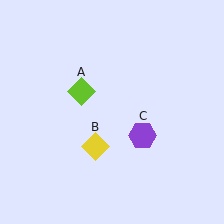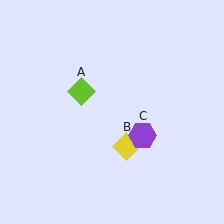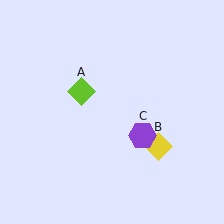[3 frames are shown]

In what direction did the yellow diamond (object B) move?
The yellow diamond (object B) moved right.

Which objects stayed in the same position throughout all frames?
Lime diamond (object A) and purple hexagon (object C) remained stationary.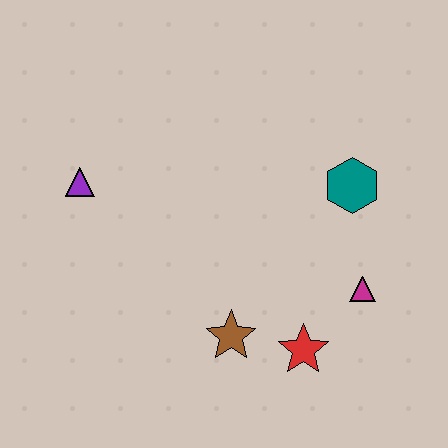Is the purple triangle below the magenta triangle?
No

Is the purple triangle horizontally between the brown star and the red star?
No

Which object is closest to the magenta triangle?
The red star is closest to the magenta triangle.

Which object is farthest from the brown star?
The purple triangle is farthest from the brown star.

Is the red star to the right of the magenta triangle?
No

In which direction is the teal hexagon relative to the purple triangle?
The teal hexagon is to the right of the purple triangle.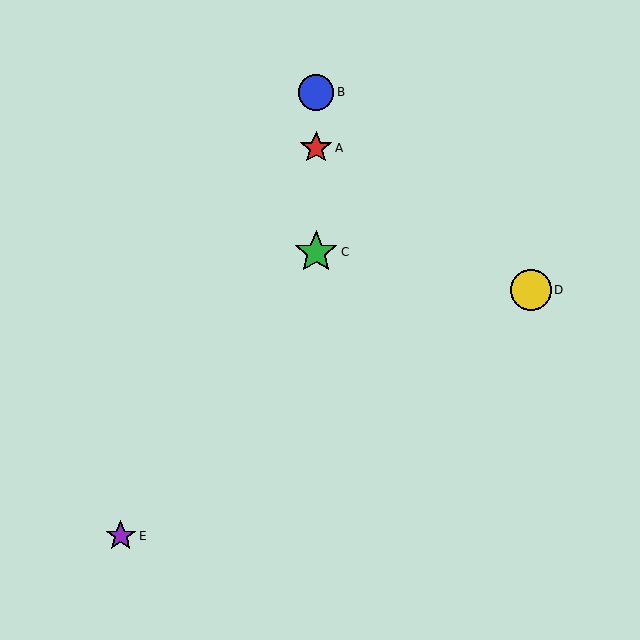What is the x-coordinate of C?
Object C is at x≈316.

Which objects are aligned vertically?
Objects A, B, C are aligned vertically.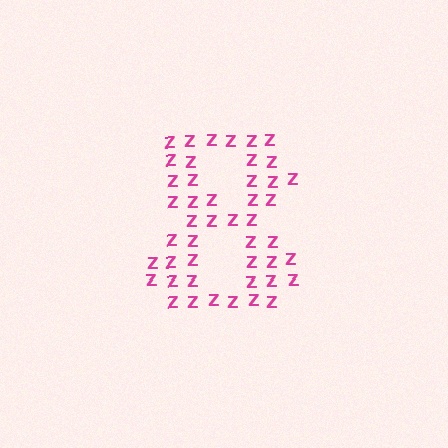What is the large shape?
The large shape is the digit 8.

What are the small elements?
The small elements are letter Z's.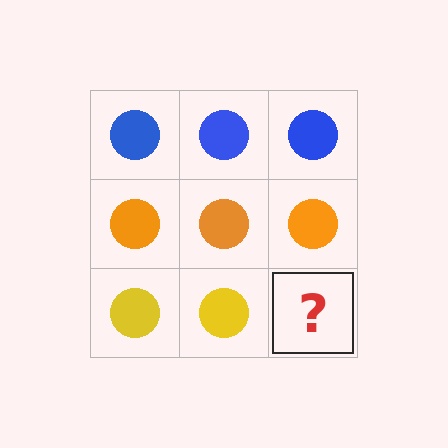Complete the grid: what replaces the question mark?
The question mark should be replaced with a yellow circle.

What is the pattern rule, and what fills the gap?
The rule is that each row has a consistent color. The gap should be filled with a yellow circle.